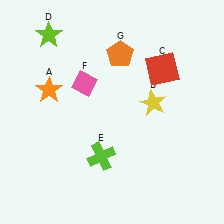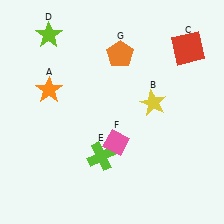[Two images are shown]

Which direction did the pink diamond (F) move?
The pink diamond (F) moved down.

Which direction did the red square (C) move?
The red square (C) moved right.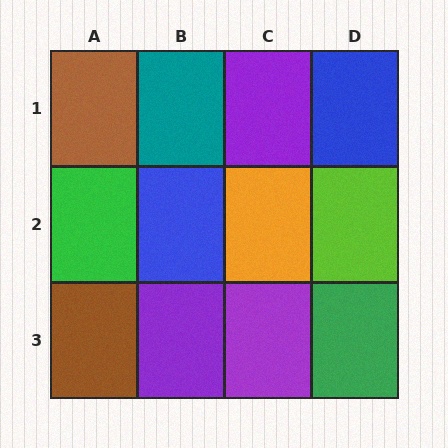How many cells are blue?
2 cells are blue.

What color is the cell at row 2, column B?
Blue.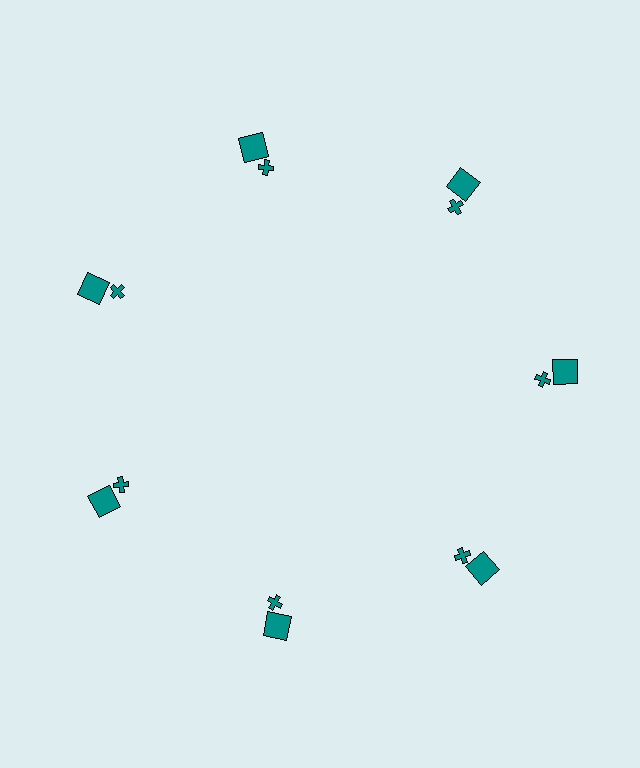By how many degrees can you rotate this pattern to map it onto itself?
The pattern maps onto itself every 51 degrees of rotation.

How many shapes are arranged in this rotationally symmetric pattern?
There are 14 shapes, arranged in 7 groups of 2.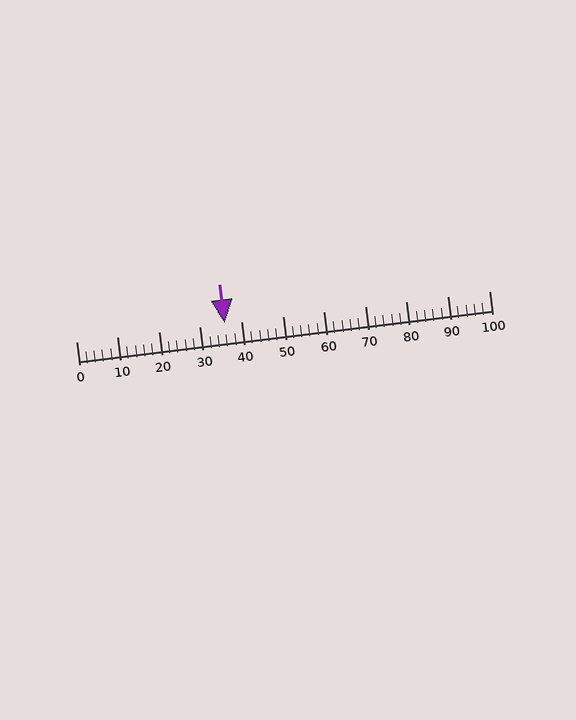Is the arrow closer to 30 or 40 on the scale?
The arrow is closer to 40.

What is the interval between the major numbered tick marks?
The major tick marks are spaced 10 units apart.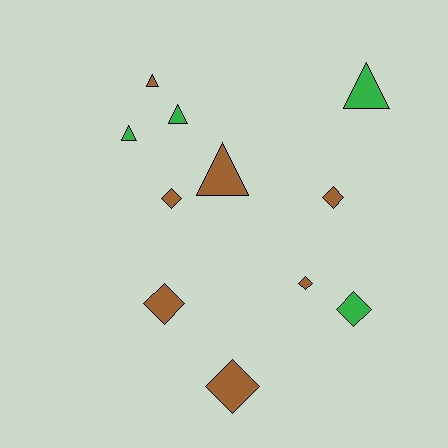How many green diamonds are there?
There is 1 green diamond.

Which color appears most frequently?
Brown, with 7 objects.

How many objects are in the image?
There are 11 objects.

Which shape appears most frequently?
Diamond, with 6 objects.